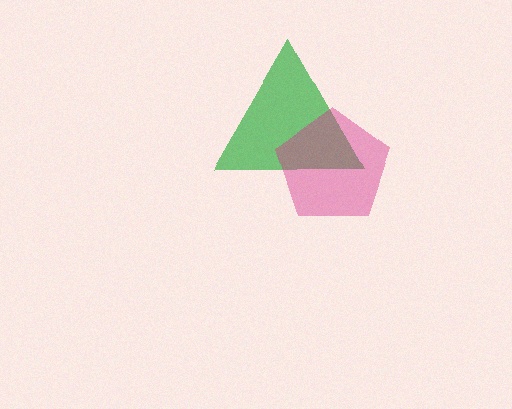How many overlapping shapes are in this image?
There are 2 overlapping shapes in the image.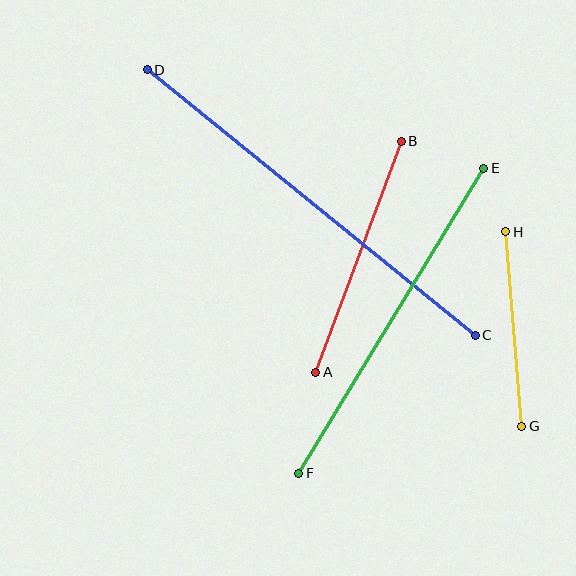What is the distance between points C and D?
The distance is approximately 421 pixels.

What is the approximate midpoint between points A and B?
The midpoint is at approximately (358, 257) pixels.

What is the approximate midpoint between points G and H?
The midpoint is at approximately (514, 329) pixels.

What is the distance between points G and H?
The distance is approximately 195 pixels.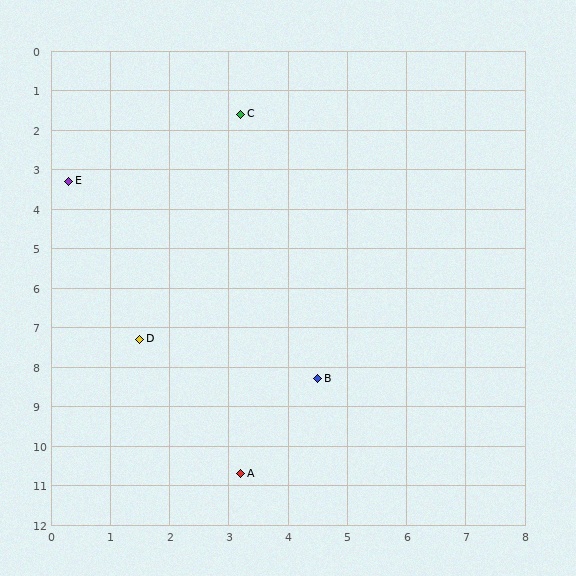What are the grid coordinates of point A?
Point A is at approximately (3.2, 10.7).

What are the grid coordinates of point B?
Point B is at approximately (4.5, 8.3).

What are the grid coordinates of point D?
Point D is at approximately (1.5, 7.3).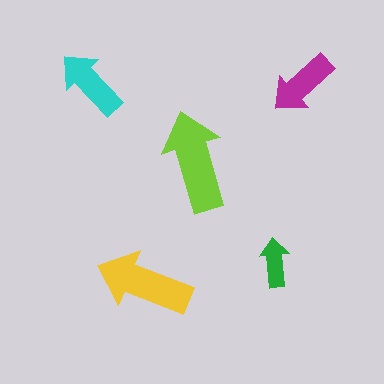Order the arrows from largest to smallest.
the lime one, the yellow one, the cyan one, the magenta one, the green one.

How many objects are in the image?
There are 5 objects in the image.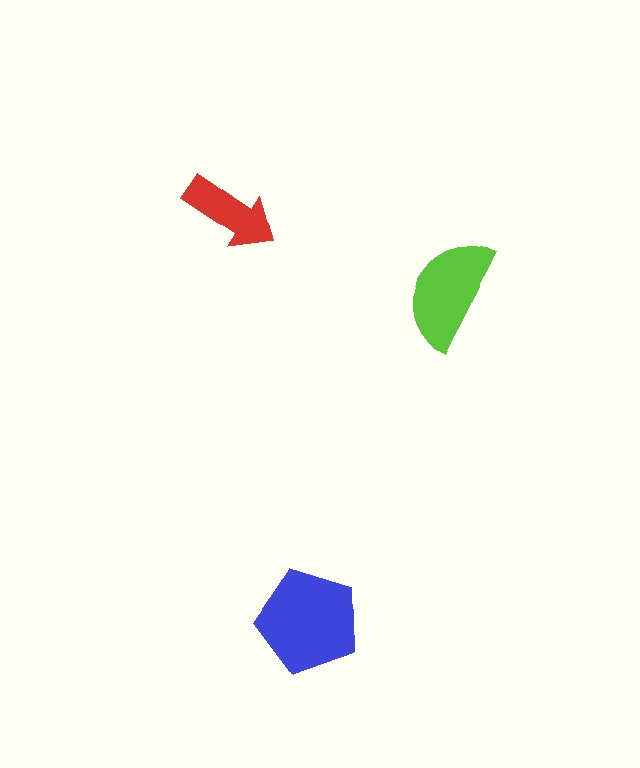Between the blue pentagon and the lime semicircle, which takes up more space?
The blue pentagon.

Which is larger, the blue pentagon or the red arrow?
The blue pentagon.